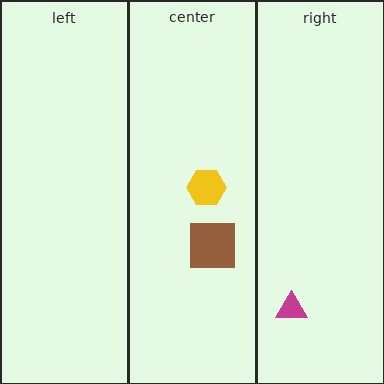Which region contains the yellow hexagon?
The center region.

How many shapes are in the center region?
2.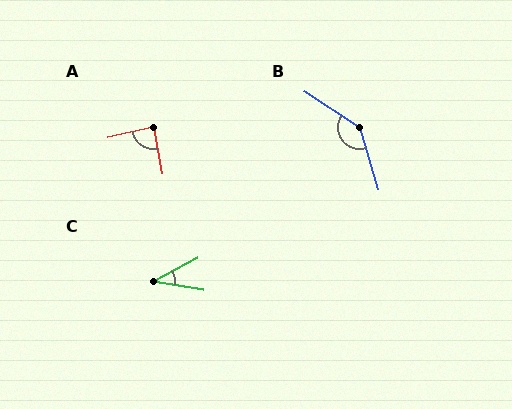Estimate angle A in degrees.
Approximately 88 degrees.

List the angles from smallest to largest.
C (38°), A (88°), B (140°).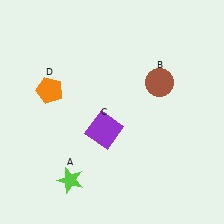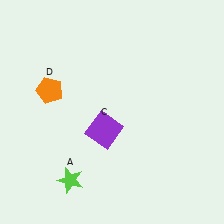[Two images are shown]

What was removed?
The brown circle (B) was removed in Image 2.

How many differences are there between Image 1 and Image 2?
There is 1 difference between the two images.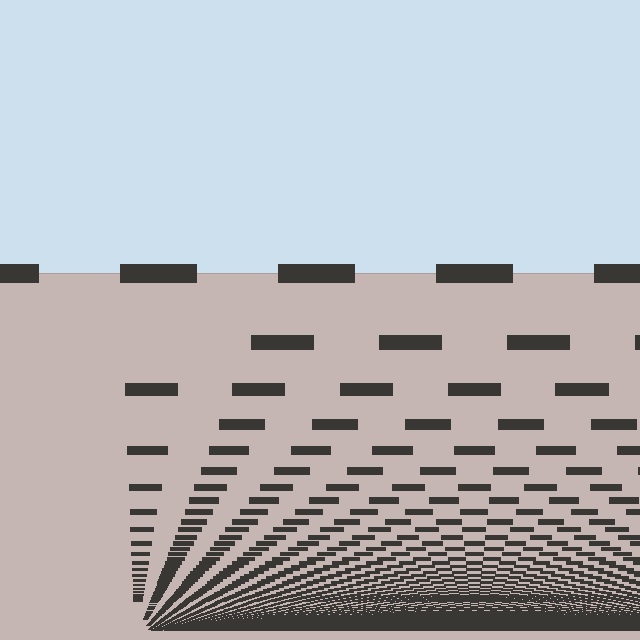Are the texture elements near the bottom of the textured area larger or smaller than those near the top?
Smaller. The gradient is inverted — elements near the bottom are smaller and denser.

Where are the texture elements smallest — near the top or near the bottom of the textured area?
Near the bottom.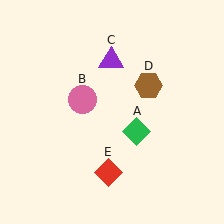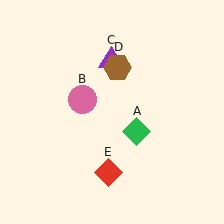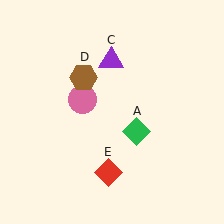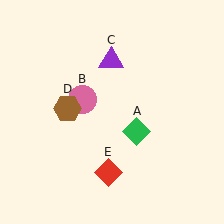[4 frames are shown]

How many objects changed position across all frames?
1 object changed position: brown hexagon (object D).